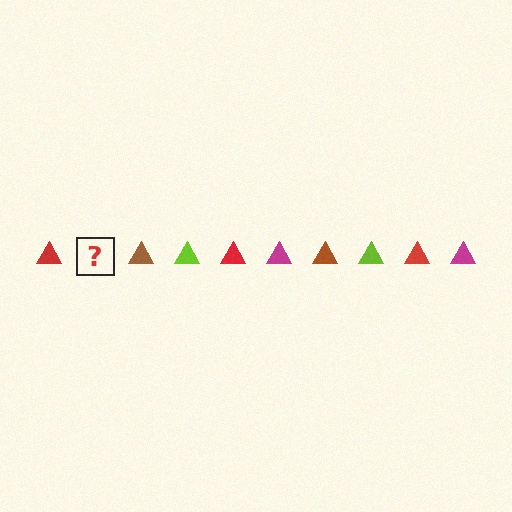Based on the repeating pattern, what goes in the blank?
The blank should be a magenta triangle.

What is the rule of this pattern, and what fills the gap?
The rule is that the pattern cycles through red, magenta, brown, lime triangles. The gap should be filled with a magenta triangle.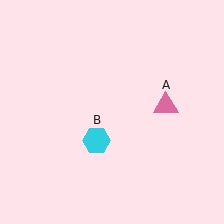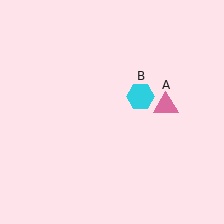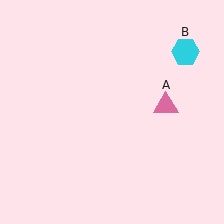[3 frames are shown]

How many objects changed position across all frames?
1 object changed position: cyan hexagon (object B).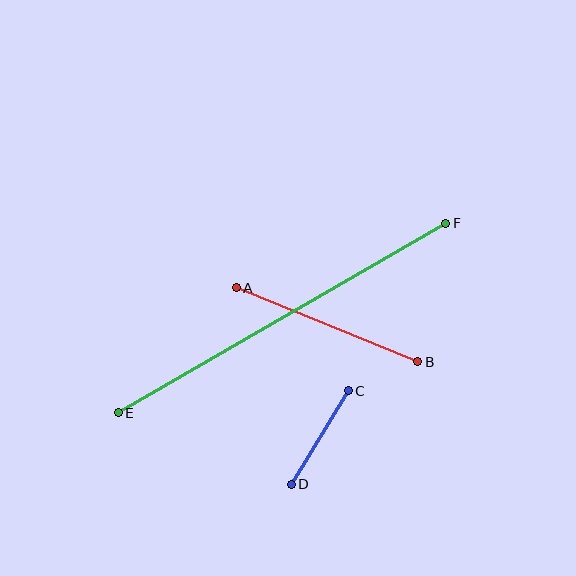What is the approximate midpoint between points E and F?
The midpoint is at approximately (282, 318) pixels.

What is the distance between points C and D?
The distance is approximately 110 pixels.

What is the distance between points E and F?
The distance is approximately 378 pixels.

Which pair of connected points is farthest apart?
Points E and F are farthest apart.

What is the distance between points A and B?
The distance is approximately 196 pixels.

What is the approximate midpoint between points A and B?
The midpoint is at approximately (327, 325) pixels.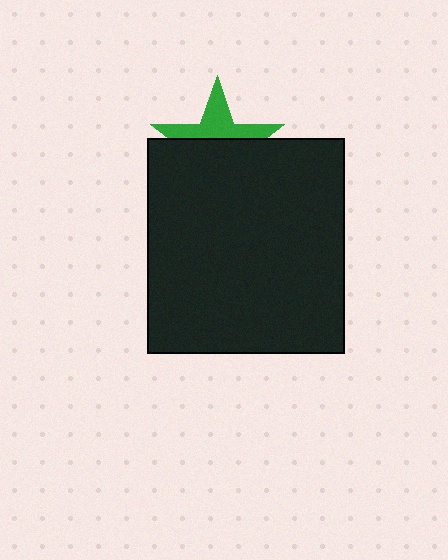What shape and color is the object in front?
The object in front is a black rectangle.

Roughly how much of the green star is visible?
A small part of it is visible (roughly 41%).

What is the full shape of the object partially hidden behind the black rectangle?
The partially hidden object is a green star.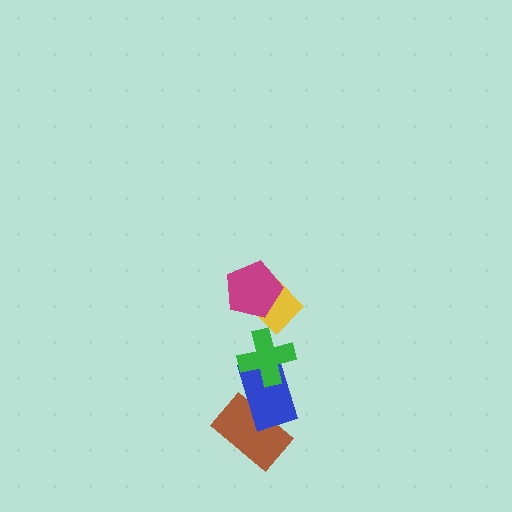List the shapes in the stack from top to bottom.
From top to bottom: the magenta pentagon, the yellow diamond, the green cross, the blue rectangle, the brown rectangle.